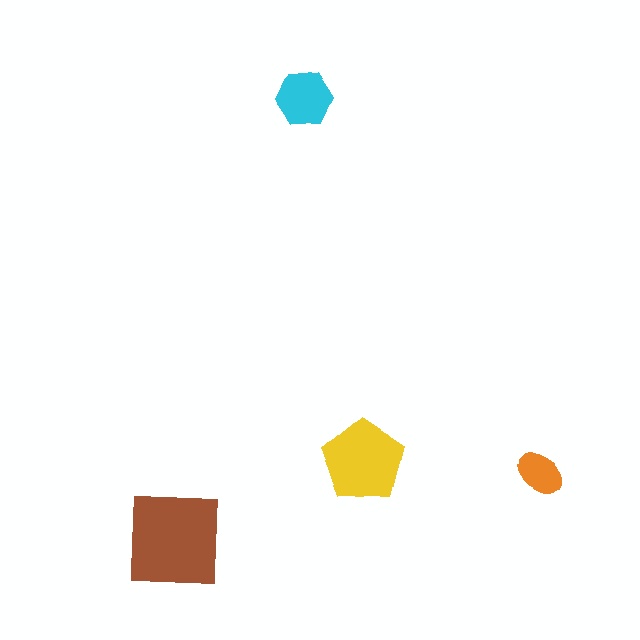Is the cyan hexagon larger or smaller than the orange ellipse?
Larger.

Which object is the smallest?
The orange ellipse.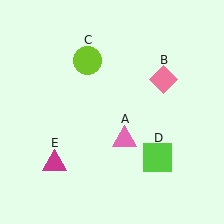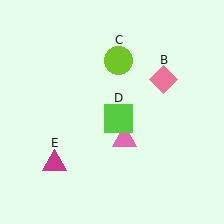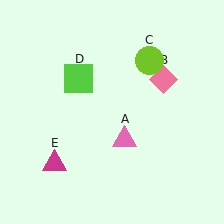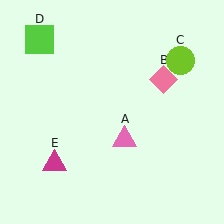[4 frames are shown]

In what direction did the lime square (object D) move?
The lime square (object D) moved up and to the left.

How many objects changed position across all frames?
2 objects changed position: lime circle (object C), lime square (object D).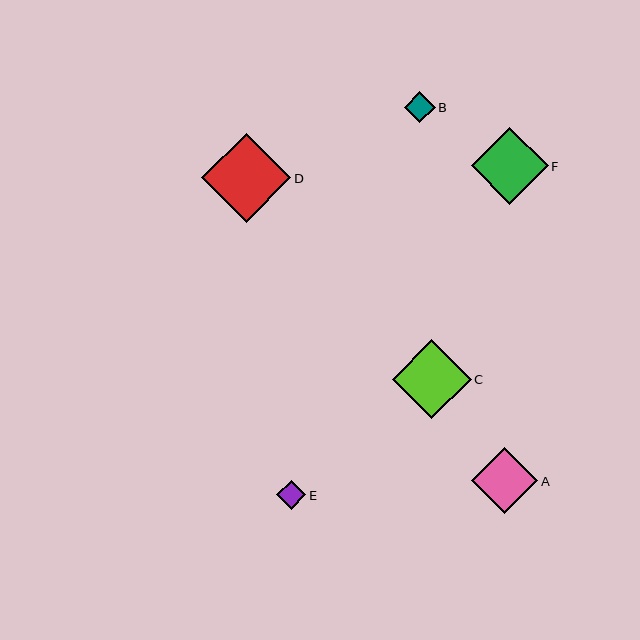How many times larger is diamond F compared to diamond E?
Diamond F is approximately 2.6 times the size of diamond E.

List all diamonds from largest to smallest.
From largest to smallest: D, C, F, A, B, E.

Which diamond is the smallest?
Diamond E is the smallest with a size of approximately 29 pixels.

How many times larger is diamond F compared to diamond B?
Diamond F is approximately 2.5 times the size of diamond B.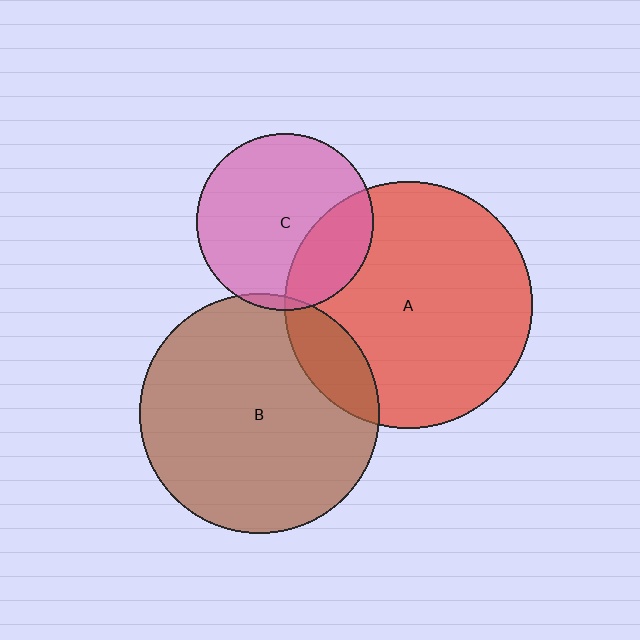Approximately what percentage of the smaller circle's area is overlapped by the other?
Approximately 25%.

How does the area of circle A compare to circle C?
Approximately 2.0 times.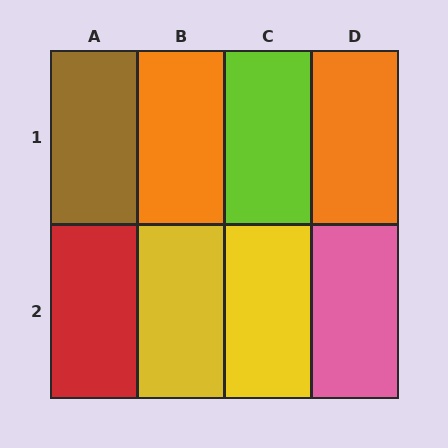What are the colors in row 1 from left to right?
Brown, orange, lime, orange.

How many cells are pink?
1 cell is pink.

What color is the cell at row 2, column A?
Red.